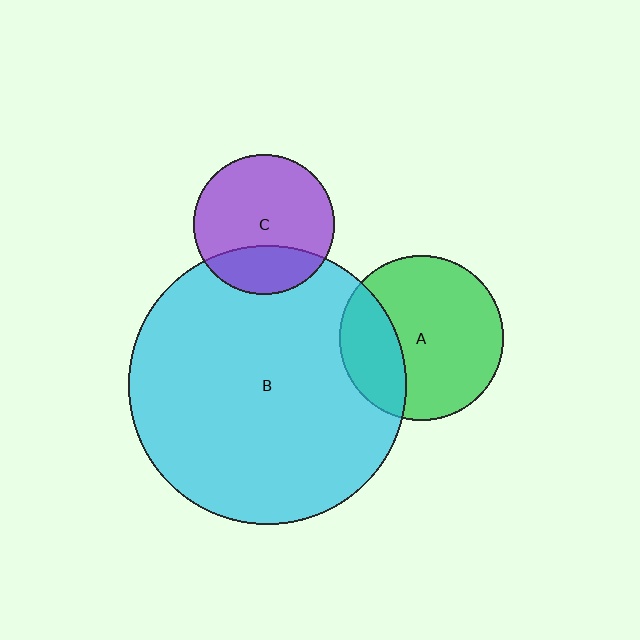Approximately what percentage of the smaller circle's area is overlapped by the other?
Approximately 25%.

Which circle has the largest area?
Circle B (cyan).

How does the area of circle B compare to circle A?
Approximately 2.9 times.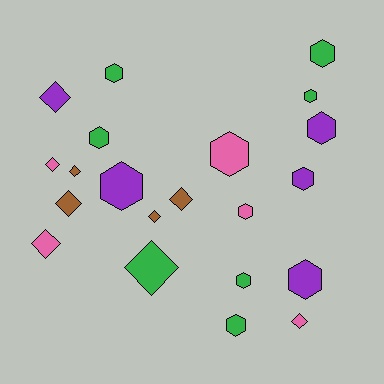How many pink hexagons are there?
There are 2 pink hexagons.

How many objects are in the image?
There are 21 objects.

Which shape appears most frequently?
Hexagon, with 12 objects.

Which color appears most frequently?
Green, with 7 objects.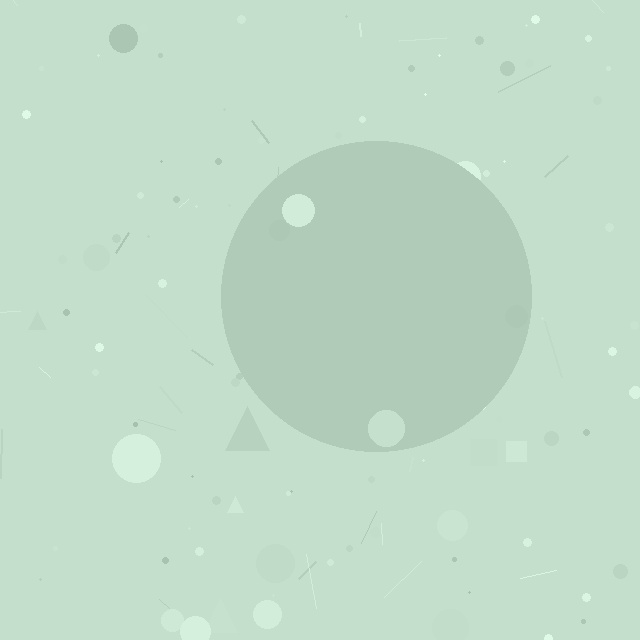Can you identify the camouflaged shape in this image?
The camouflaged shape is a circle.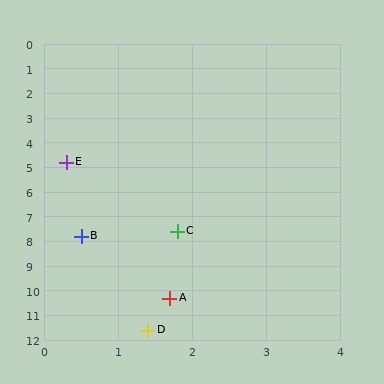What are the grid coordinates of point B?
Point B is at approximately (0.5, 7.8).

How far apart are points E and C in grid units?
Points E and C are about 3.2 grid units apart.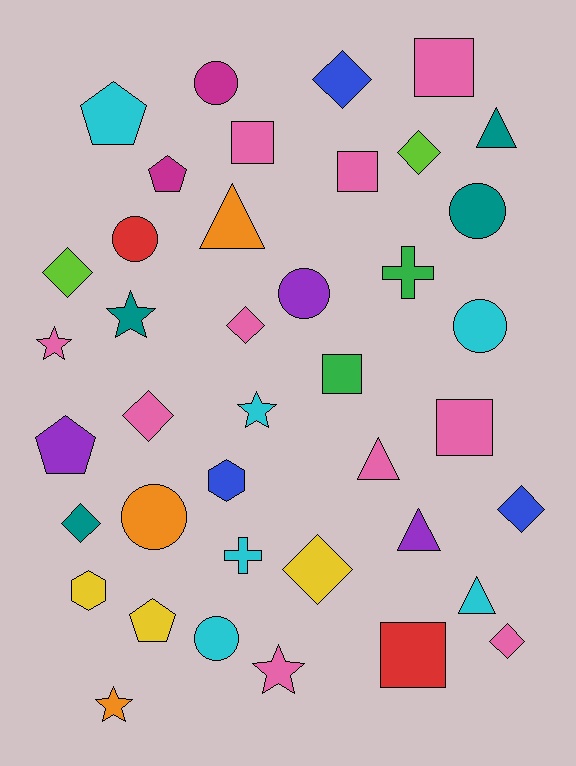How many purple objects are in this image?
There are 3 purple objects.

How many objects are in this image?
There are 40 objects.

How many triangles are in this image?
There are 5 triangles.